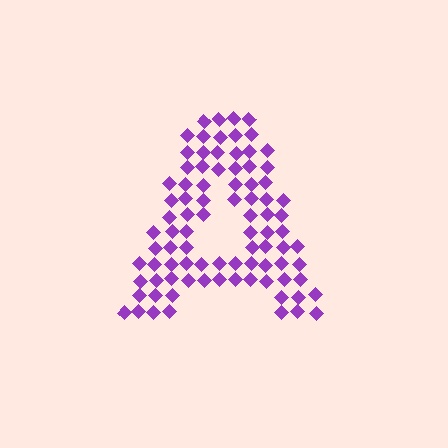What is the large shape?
The large shape is the letter A.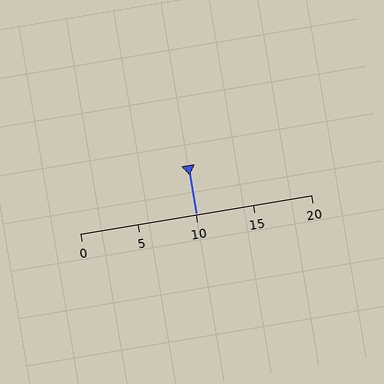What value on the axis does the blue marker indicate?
The marker indicates approximately 10.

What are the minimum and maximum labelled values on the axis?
The axis runs from 0 to 20.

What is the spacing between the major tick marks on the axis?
The major ticks are spaced 5 apart.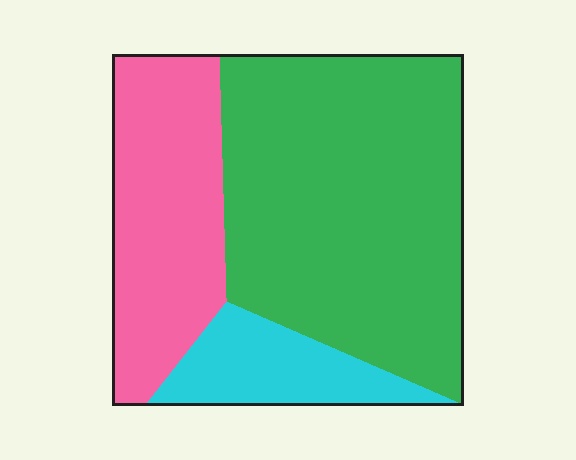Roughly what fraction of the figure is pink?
Pink takes up about one quarter (1/4) of the figure.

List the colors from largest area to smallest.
From largest to smallest: green, pink, cyan.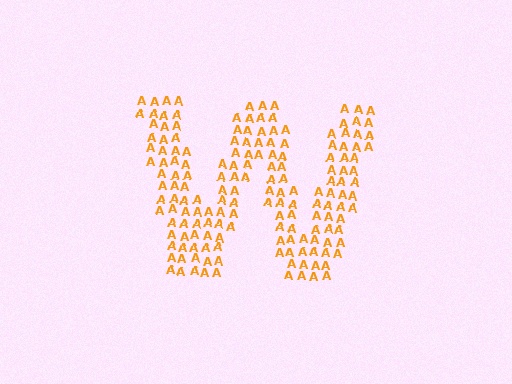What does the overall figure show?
The overall figure shows the letter W.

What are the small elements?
The small elements are letter A's.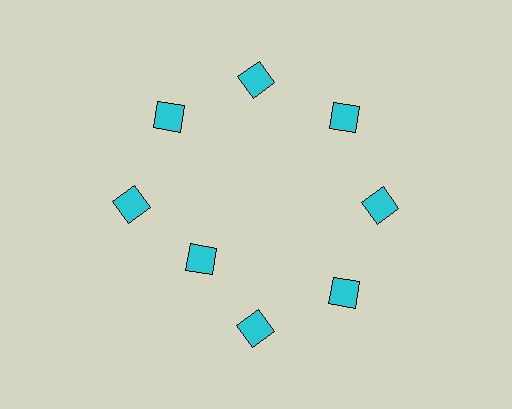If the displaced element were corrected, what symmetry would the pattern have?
It would have 8-fold rotational symmetry — the pattern would map onto itself every 45 degrees.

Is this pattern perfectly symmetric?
No. The 8 cyan diamonds are arranged in a ring, but one element near the 8 o'clock position is pulled inward toward the center, breaking the 8-fold rotational symmetry.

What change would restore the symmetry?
The symmetry would be restored by moving it outward, back onto the ring so that all 8 diamonds sit at equal angles and equal distance from the center.